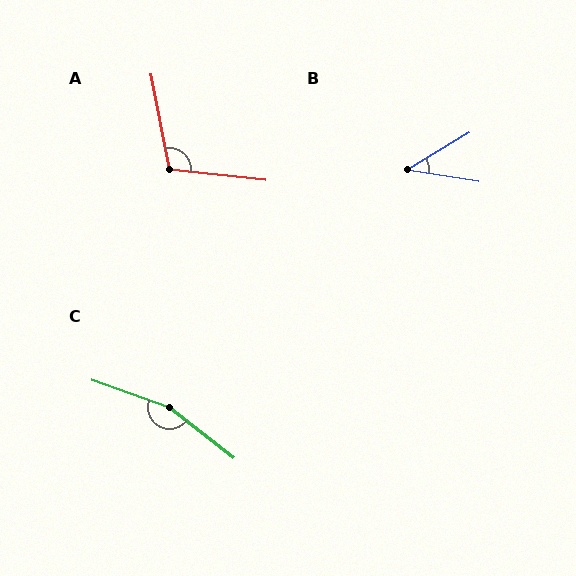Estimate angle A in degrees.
Approximately 107 degrees.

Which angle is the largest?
C, at approximately 162 degrees.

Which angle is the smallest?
B, at approximately 40 degrees.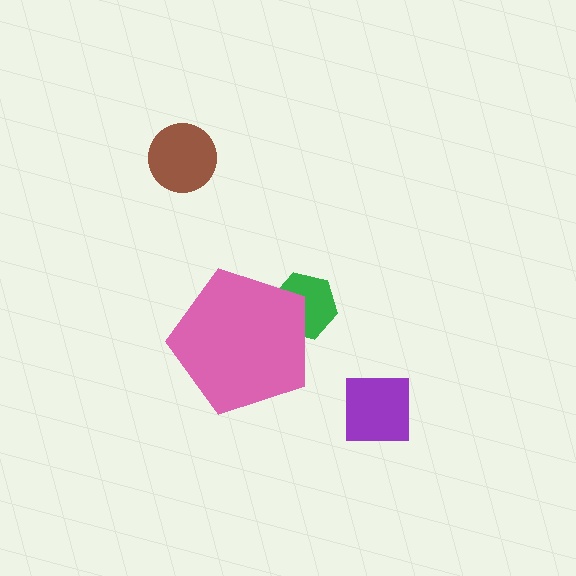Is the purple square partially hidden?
No, the purple square is fully visible.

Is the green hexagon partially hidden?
Yes, the green hexagon is partially hidden behind the pink pentagon.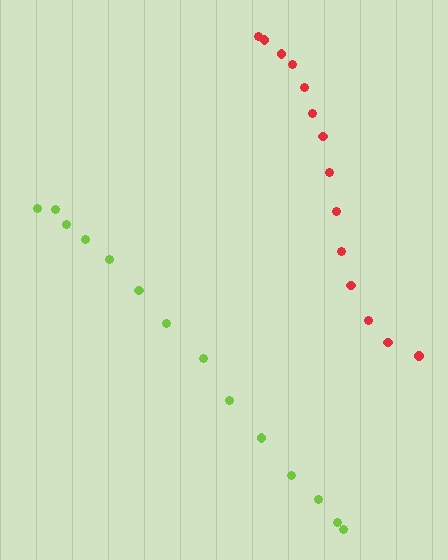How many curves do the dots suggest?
There are 2 distinct paths.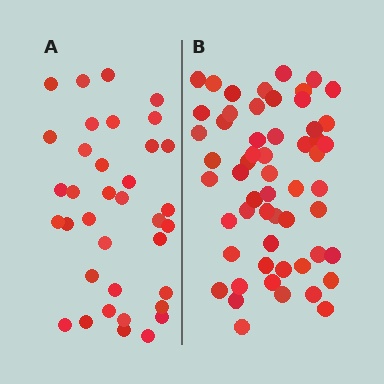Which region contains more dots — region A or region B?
Region B (the right region) has more dots.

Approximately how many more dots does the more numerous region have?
Region B has approximately 20 more dots than region A.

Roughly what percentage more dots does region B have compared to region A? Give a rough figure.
About 55% more.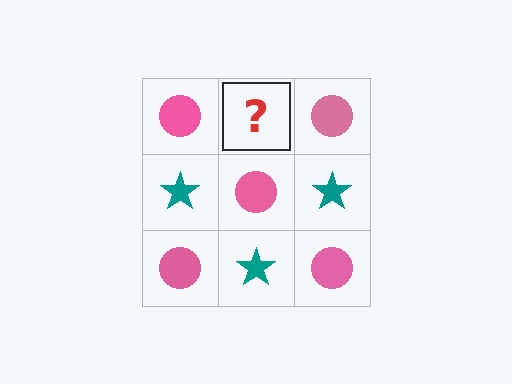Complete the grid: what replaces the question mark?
The question mark should be replaced with a teal star.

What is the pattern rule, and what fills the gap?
The rule is that it alternates pink circle and teal star in a checkerboard pattern. The gap should be filled with a teal star.